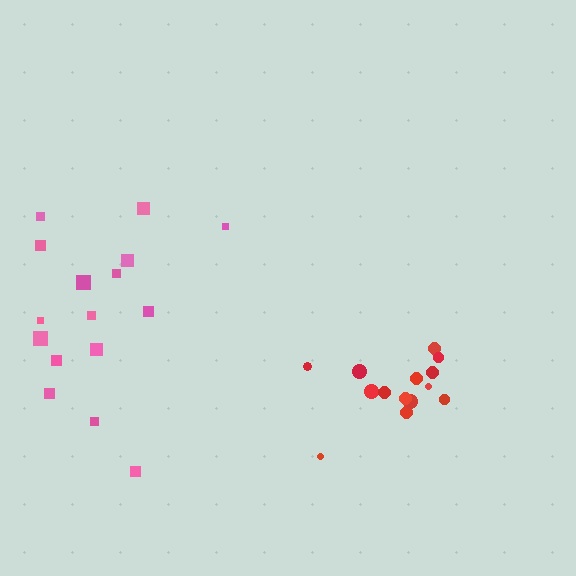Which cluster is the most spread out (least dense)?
Pink.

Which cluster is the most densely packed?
Red.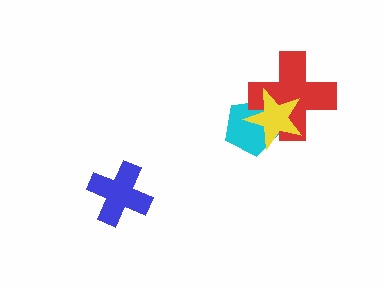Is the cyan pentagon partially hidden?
Yes, it is partially covered by another shape.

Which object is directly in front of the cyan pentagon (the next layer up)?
The red cross is directly in front of the cyan pentagon.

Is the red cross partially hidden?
Yes, it is partially covered by another shape.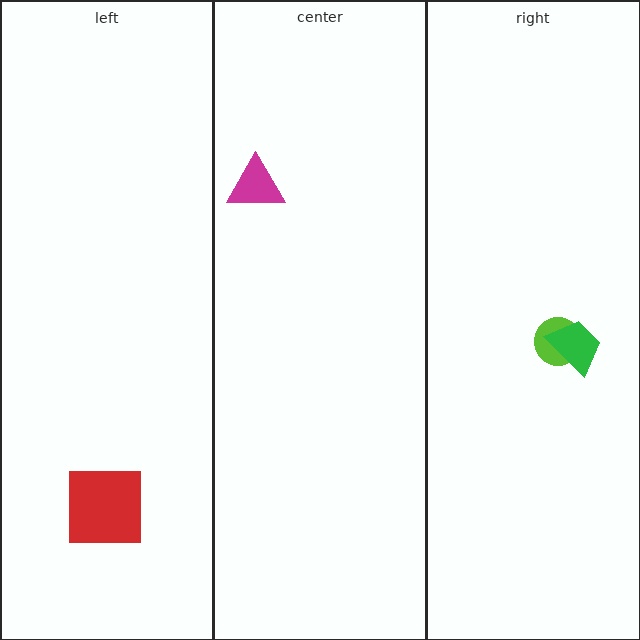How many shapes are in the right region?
2.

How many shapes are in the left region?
1.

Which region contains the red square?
The left region.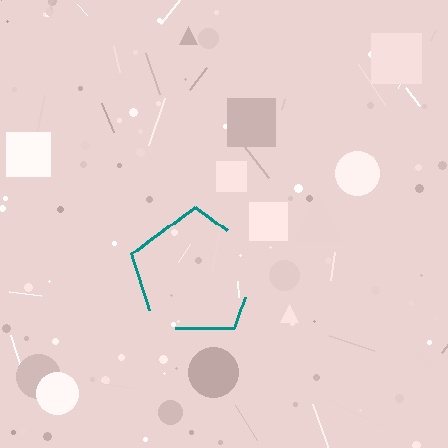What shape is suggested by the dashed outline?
The dashed outline suggests a pentagon.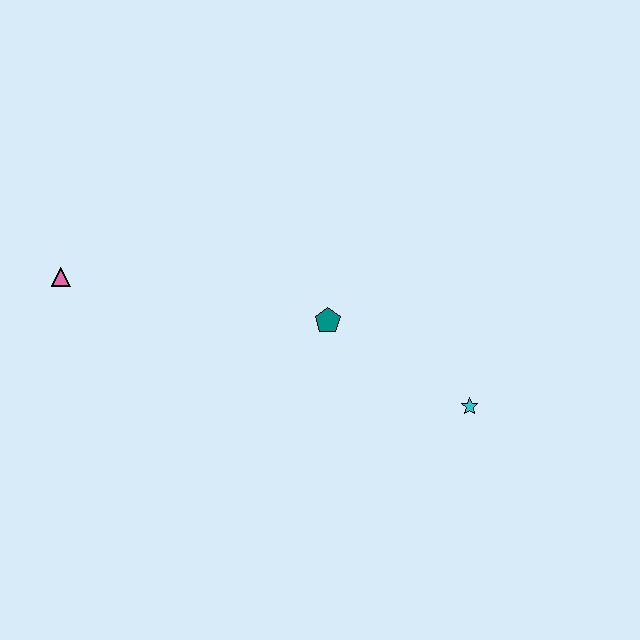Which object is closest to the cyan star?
The teal pentagon is closest to the cyan star.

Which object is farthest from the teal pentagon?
The pink triangle is farthest from the teal pentagon.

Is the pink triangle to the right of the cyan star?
No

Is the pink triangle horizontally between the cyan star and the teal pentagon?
No